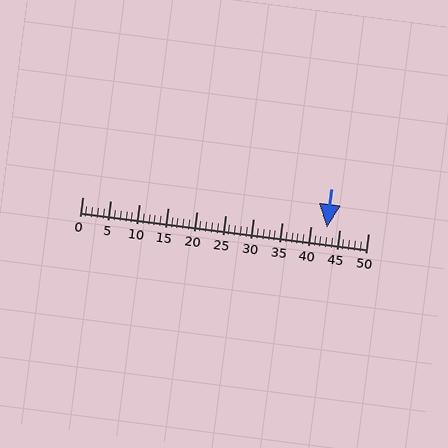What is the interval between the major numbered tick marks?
The major tick marks are spaced 5 units apart.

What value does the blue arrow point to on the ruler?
The blue arrow points to approximately 43.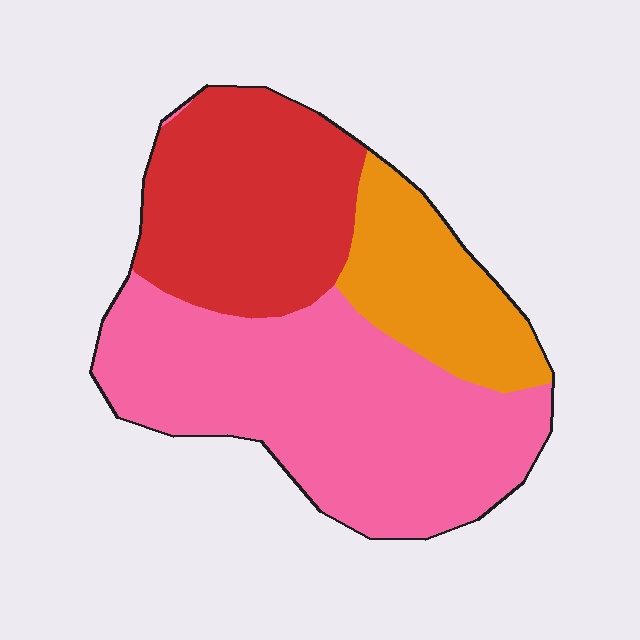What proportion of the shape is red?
Red covers around 30% of the shape.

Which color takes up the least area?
Orange, at roughly 20%.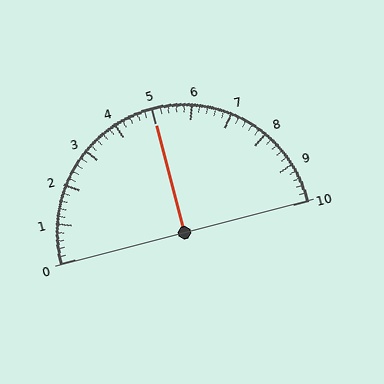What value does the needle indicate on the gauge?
The needle indicates approximately 5.0.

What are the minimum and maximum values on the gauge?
The gauge ranges from 0 to 10.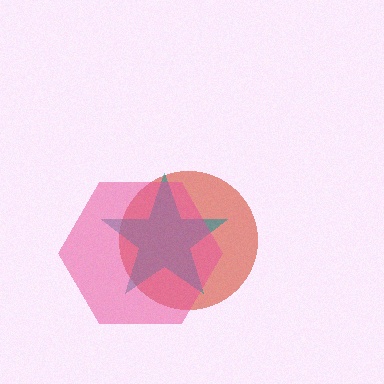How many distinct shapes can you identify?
There are 3 distinct shapes: a red circle, a teal star, a pink hexagon.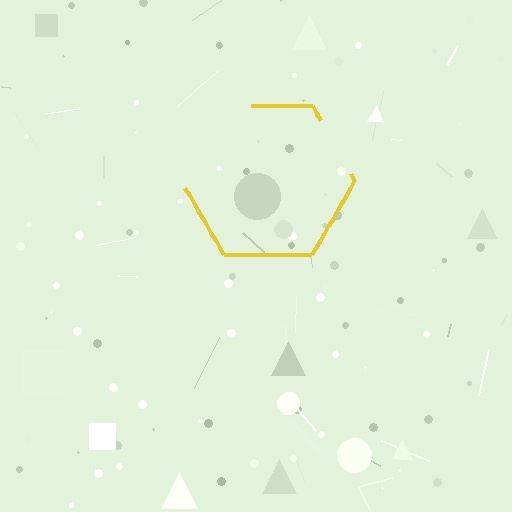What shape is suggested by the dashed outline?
The dashed outline suggests a hexagon.